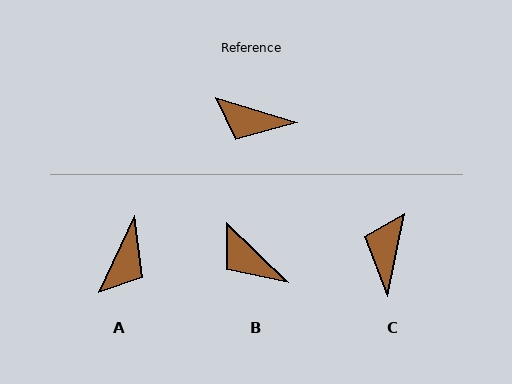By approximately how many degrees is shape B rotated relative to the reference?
Approximately 27 degrees clockwise.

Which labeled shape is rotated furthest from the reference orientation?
C, about 85 degrees away.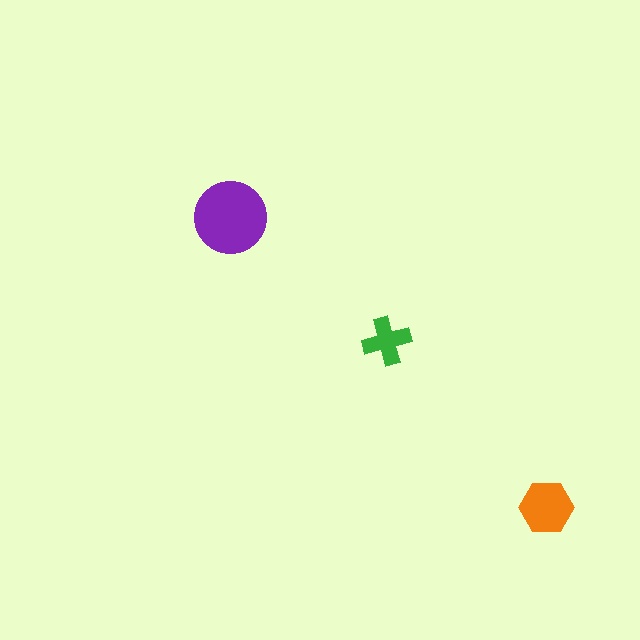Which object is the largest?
The purple circle.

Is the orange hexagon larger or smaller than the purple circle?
Smaller.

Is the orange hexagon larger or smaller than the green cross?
Larger.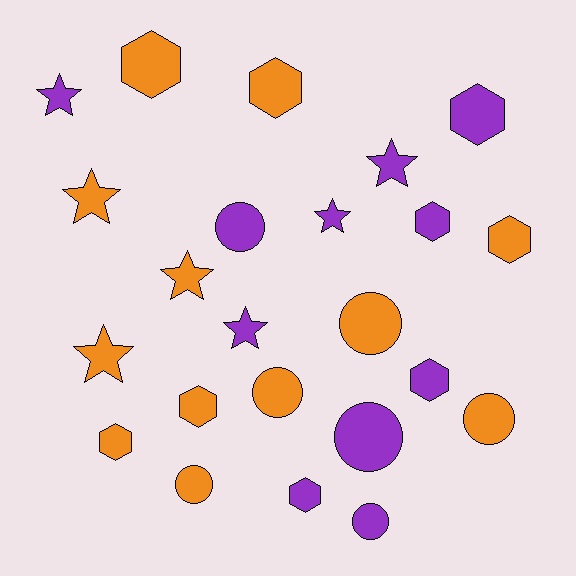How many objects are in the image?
There are 23 objects.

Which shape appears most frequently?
Hexagon, with 9 objects.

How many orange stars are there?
There are 3 orange stars.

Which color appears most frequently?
Orange, with 12 objects.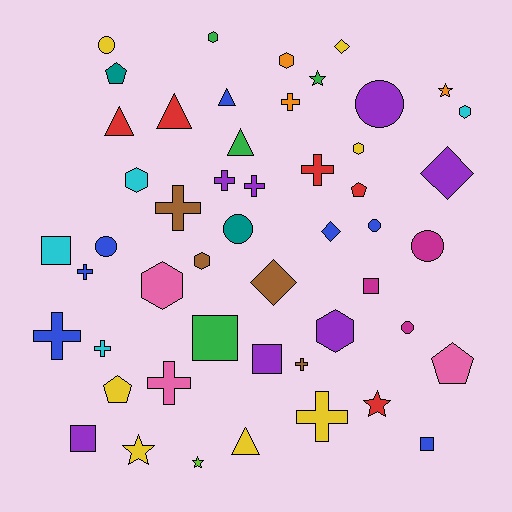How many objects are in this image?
There are 50 objects.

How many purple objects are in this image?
There are 7 purple objects.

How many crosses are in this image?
There are 11 crosses.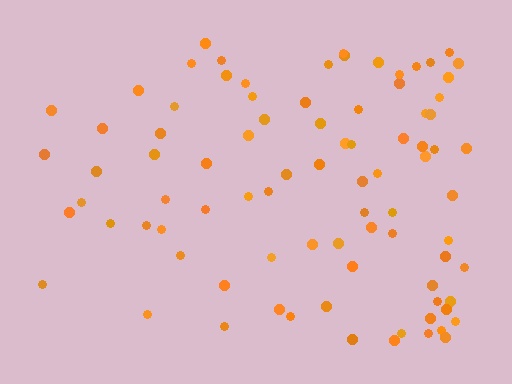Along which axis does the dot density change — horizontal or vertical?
Horizontal.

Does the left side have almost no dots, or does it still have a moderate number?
Still a moderate number, just noticeably fewer than the right.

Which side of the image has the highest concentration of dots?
The right.